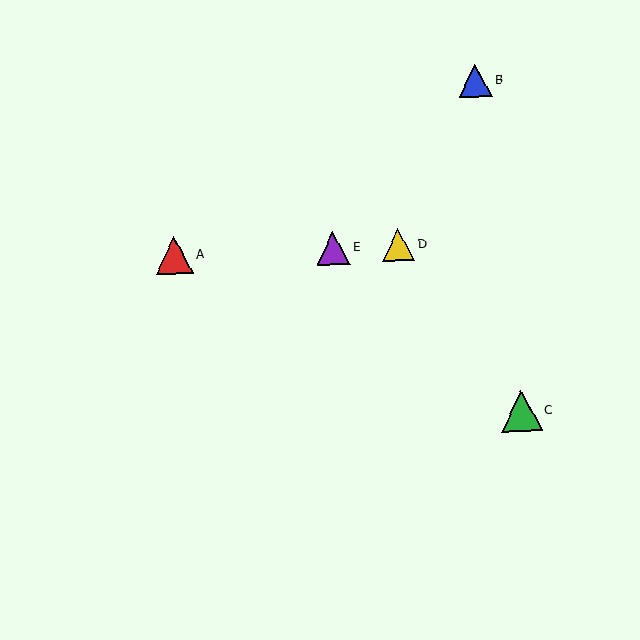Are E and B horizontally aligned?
No, E is at y≈248 and B is at y≈81.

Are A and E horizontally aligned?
Yes, both are at y≈255.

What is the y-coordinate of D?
Object D is at y≈245.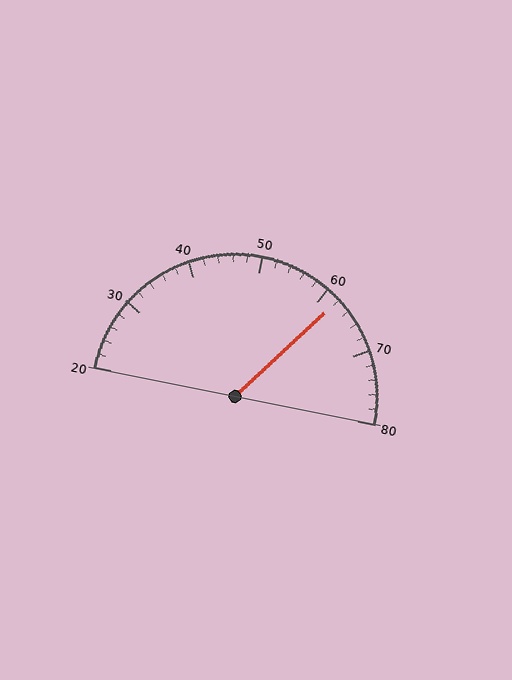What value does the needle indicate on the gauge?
The needle indicates approximately 62.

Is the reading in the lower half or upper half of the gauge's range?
The reading is in the upper half of the range (20 to 80).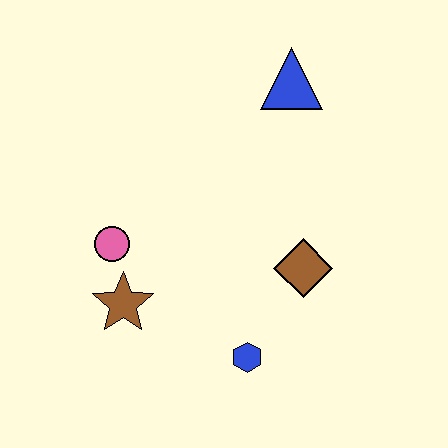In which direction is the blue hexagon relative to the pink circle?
The blue hexagon is to the right of the pink circle.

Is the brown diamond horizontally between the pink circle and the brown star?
No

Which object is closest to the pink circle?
The brown star is closest to the pink circle.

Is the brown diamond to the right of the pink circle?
Yes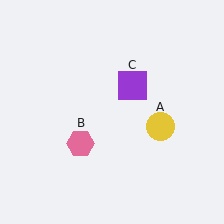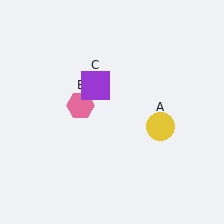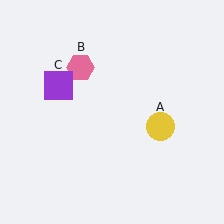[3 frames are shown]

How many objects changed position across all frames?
2 objects changed position: pink hexagon (object B), purple square (object C).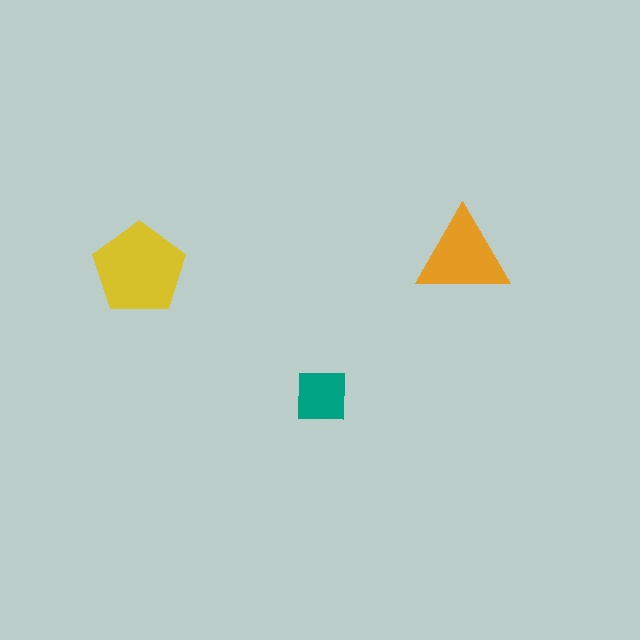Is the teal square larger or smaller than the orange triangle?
Smaller.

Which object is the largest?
The yellow pentagon.